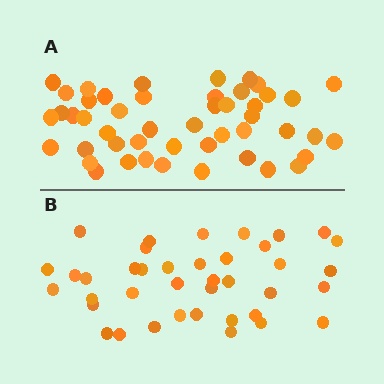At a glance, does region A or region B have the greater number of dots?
Region A (the top region) has more dots.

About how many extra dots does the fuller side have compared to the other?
Region A has roughly 8 or so more dots than region B.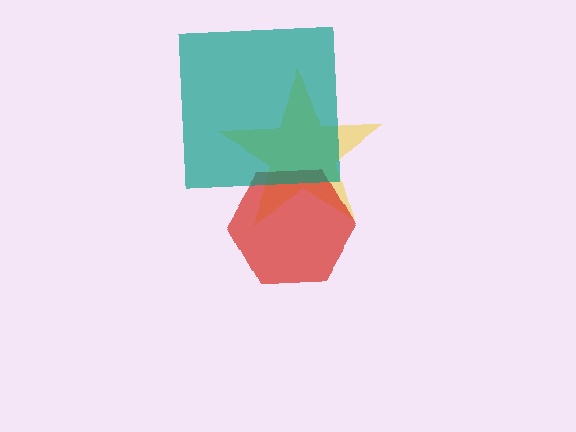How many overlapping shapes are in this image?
There are 3 overlapping shapes in the image.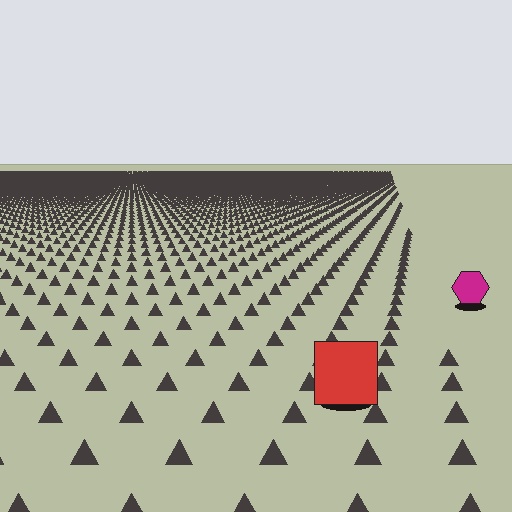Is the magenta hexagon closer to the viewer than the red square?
No. The red square is closer — you can tell from the texture gradient: the ground texture is coarser near it.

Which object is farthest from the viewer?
The magenta hexagon is farthest from the viewer. It appears smaller and the ground texture around it is denser.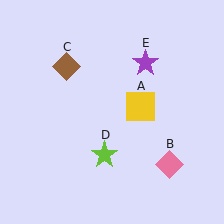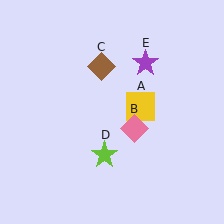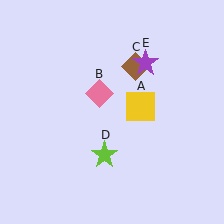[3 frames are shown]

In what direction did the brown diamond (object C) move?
The brown diamond (object C) moved right.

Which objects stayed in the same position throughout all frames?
Yellow square (object A) and lime star (object D) and purple star (object E) remained stationary.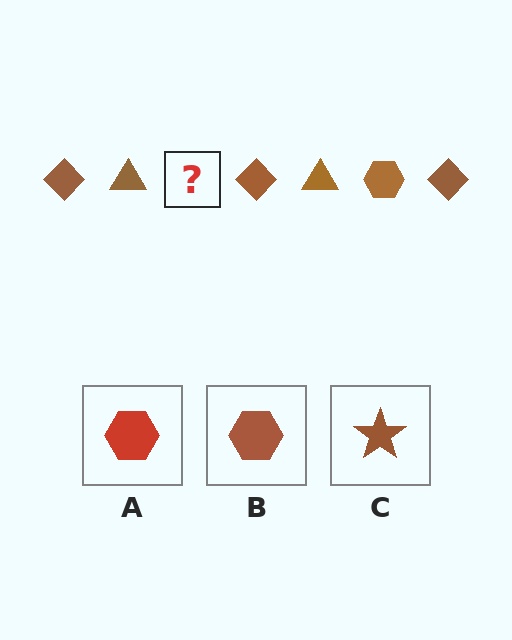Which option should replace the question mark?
Option B.